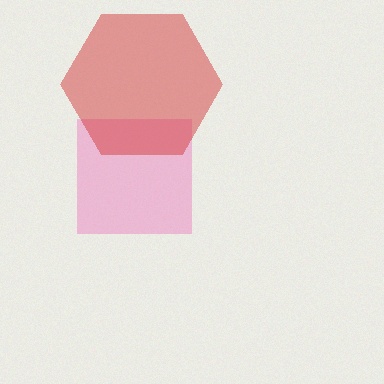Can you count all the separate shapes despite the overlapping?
Yes, there are 2 separate shapes.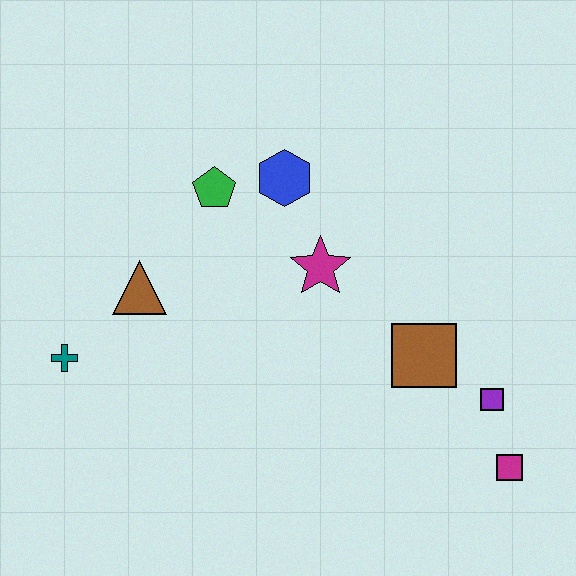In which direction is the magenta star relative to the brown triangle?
The magenta star is to the right of the brown triangle.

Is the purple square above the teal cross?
No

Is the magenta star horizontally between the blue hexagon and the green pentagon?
No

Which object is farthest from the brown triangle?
The magenta square is farthest from the brown triangle.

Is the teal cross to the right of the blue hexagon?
No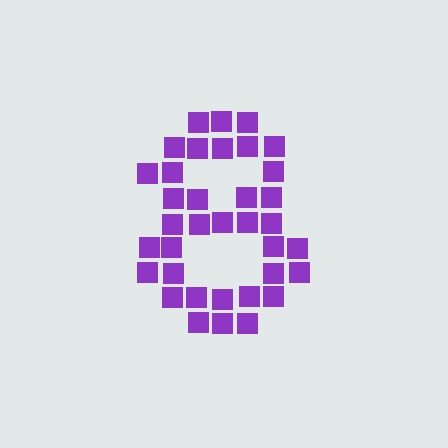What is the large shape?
The large shape is the digit 8.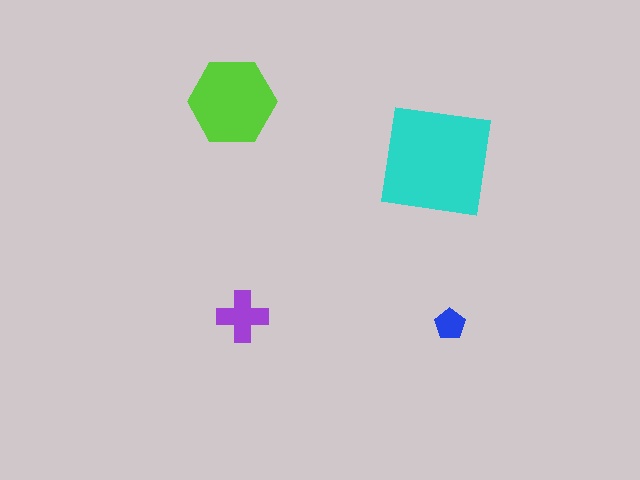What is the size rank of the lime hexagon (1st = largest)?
2nd.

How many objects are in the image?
There are 4 objects in the image.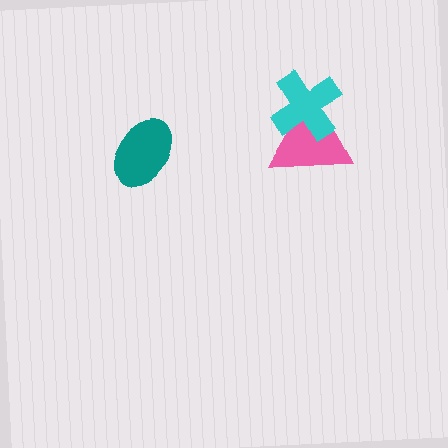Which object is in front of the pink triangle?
The cyan cross is in front of the pink triangle.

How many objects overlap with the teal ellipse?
0 objects overlap with the teal ellipse.